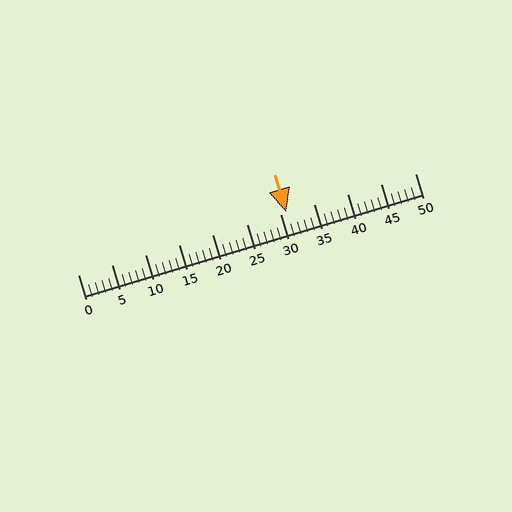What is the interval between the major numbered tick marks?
The major tick marks are spaced 5 units apart.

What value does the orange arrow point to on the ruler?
The orange arrow points to approximately 31.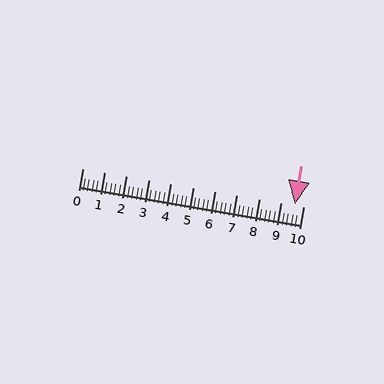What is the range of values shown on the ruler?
The ruler shows values from 0 to 10.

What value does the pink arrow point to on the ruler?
The pink arrow points to approximately 9.6.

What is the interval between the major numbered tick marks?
The major tick marks are spaced 1 units apart.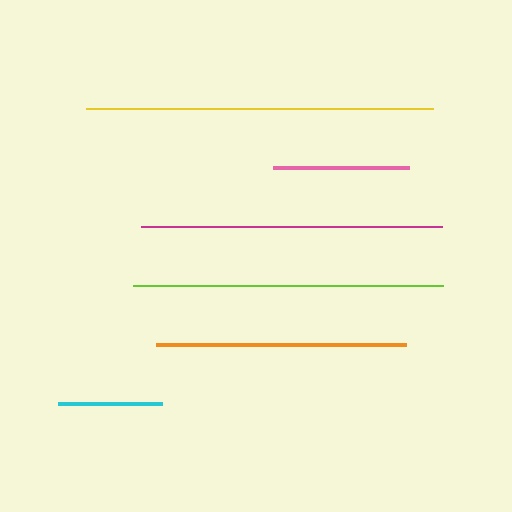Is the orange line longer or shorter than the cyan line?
The orange line is longer than the cyan line.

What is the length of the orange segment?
The orange segment is approximately 250 pixels long.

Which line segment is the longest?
The yellow line is the longest at approximately 348 pixels.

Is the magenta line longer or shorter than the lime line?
The lime line is longer than the magenta line.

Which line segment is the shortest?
The cyan line is the shortest at approximately 104 pixels.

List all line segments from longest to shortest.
From longest to shortest: yellow, lime, magenta, orange, pink, cyan.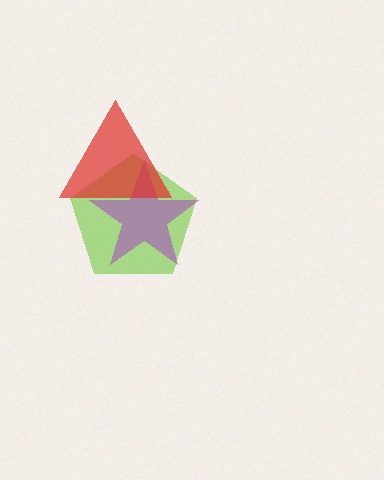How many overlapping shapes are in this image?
There are 3 overlapping shapes in the image.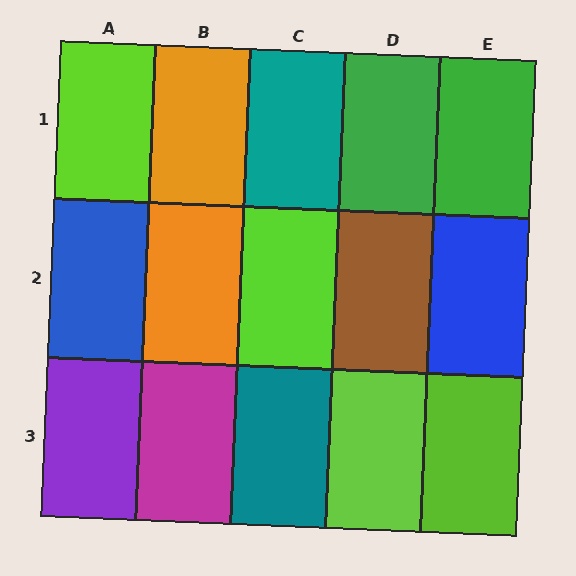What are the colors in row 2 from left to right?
Blue, orange, lime, brown, blue.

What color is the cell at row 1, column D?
Green.